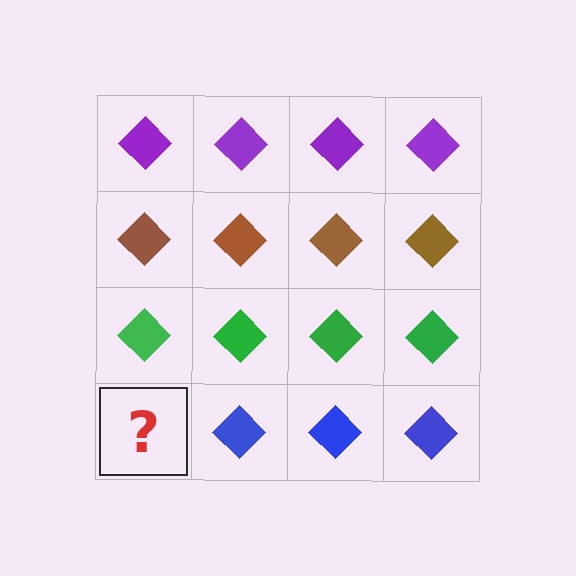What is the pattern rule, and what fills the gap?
The rule is that each row has a consistent color. The gap should be filled with a blue diamond.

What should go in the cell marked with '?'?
The missing cell should contain a blue diamond.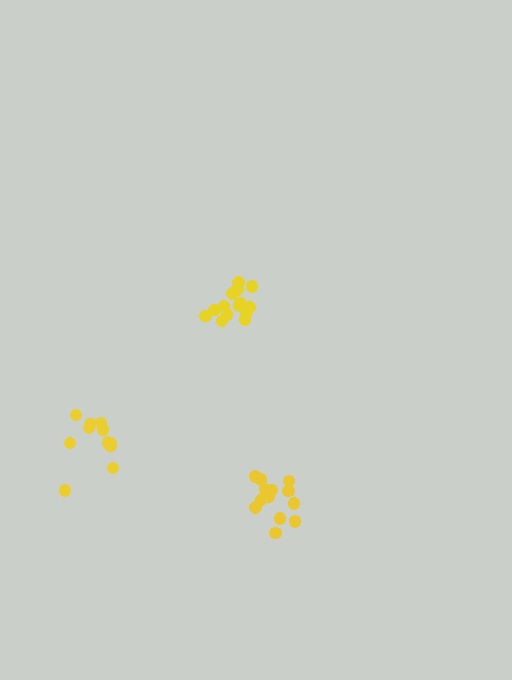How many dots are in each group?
Group 1: 13 dots, Group 2: 11 dots, Group 3: 14 dots (38 total).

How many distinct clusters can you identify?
There are 3 distinct clusters.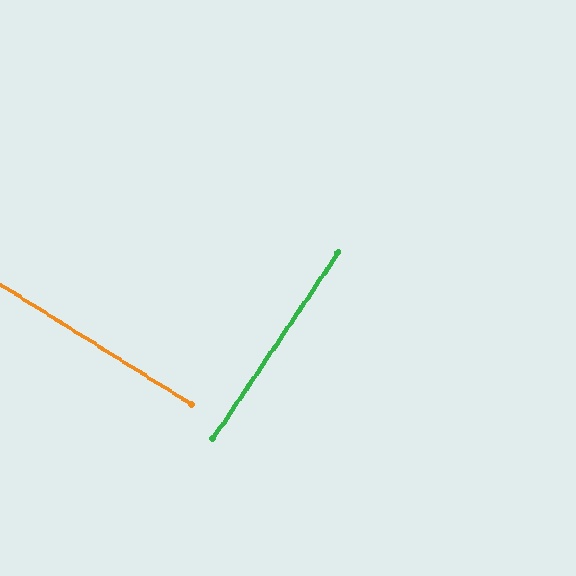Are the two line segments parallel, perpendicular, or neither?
Perpendicular — they meet at approximately 88°.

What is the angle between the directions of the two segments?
Approximately 88 degrees.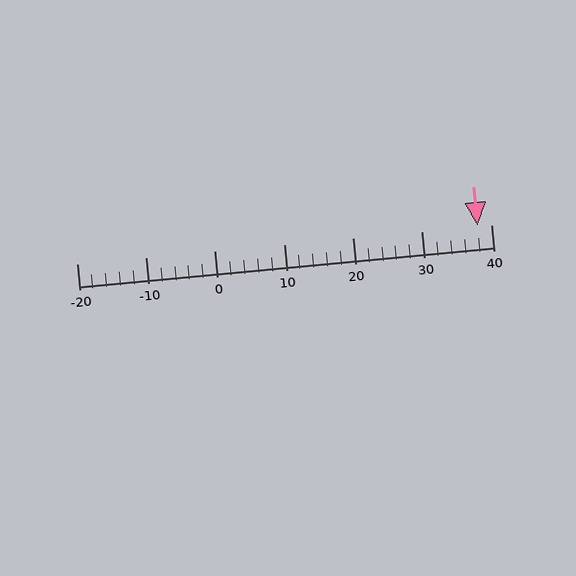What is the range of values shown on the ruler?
The ruler shows values from -20 to 40.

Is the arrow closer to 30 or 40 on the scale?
The arrow is closer to 40.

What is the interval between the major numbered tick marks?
The major tick marks are spaced 10 units apart.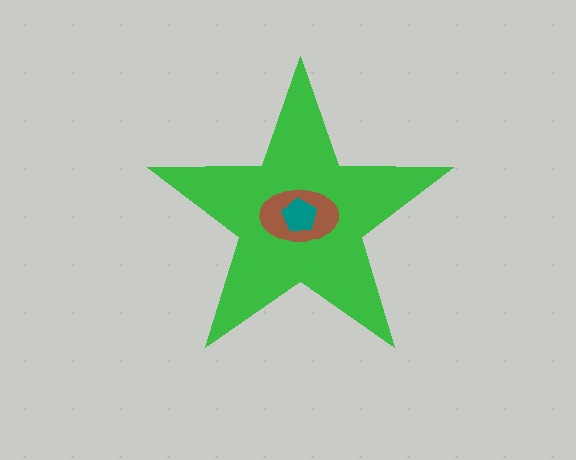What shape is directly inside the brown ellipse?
The teal pentagon.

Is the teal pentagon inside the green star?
Yes.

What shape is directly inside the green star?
The brown ellipse.